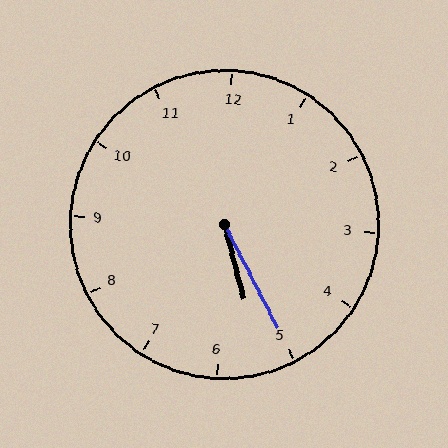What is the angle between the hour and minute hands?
Approximately 12 degrees.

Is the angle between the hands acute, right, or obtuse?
It is acute.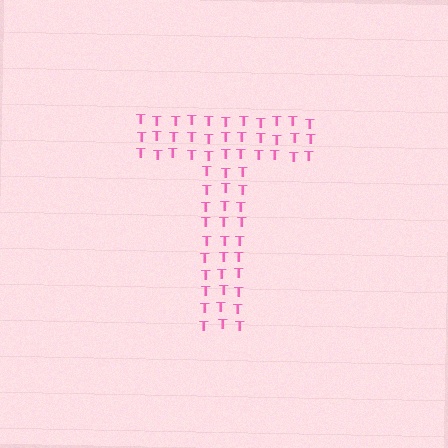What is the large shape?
The large shape is the letter T.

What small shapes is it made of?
It is made of small letter T's.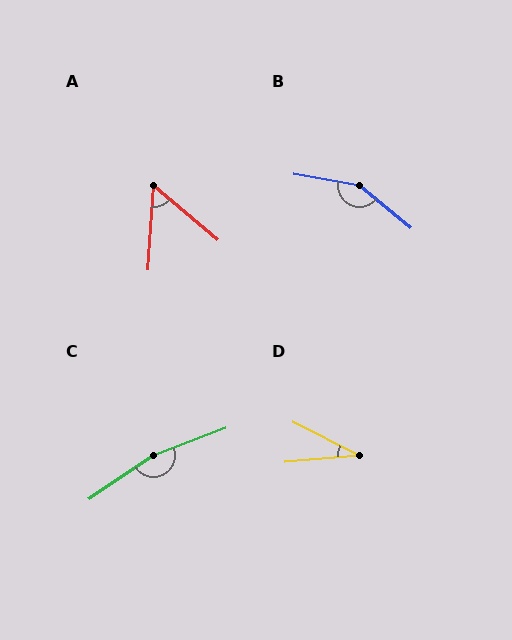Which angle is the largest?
C, at approximately 166 degrees.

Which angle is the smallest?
D, at approximately 32 degrees.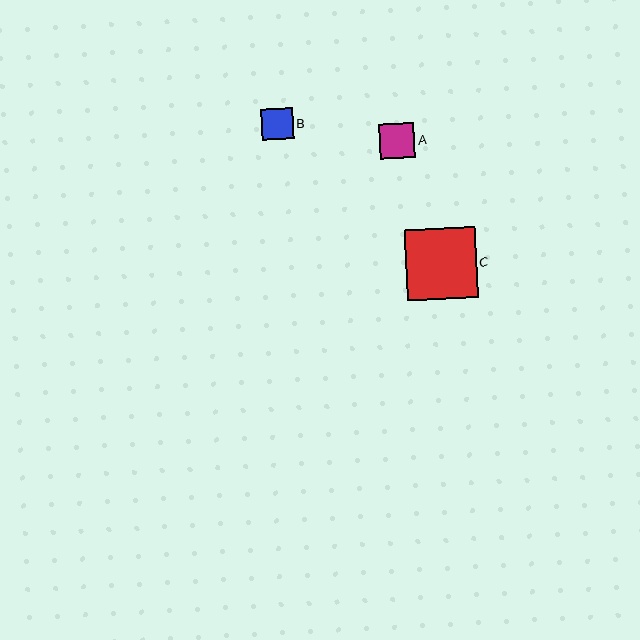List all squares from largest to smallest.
From largest to smallest: C, A, B.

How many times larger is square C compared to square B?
Square C is approximately 2.3 times the size of square B.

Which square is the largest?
Square C is the largest with a size of approximately 71 pixels.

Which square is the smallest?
Square B is the smallest with a size of approximately 31 pixels.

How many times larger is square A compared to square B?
Square A is approximately 1.1 times the size of square B.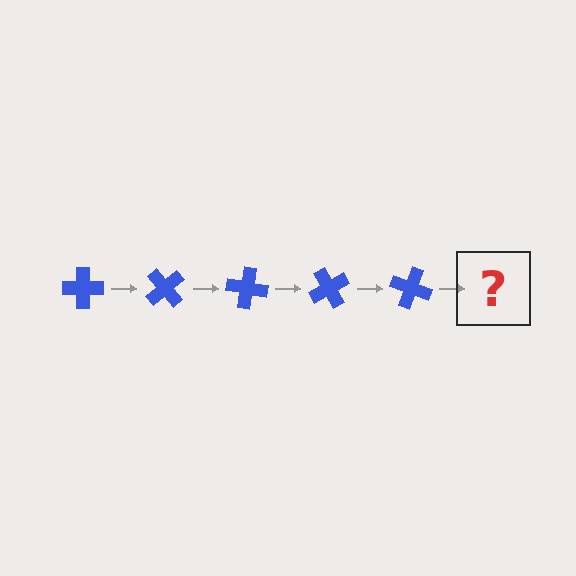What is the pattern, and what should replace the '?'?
The pattern is that the cross rotates 50 degrees each step. The '?' should be a blue cross rotated 250 degrees.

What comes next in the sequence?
The next element should be a blue cross rotated 250 degrees.